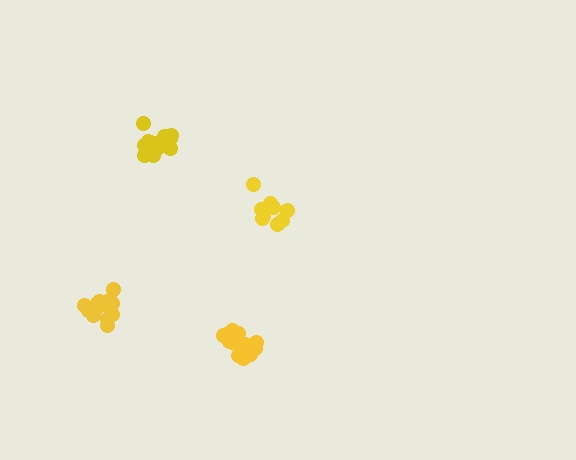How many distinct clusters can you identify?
There are 4 distinct clusters.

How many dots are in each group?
Group 1: 15 dots, Group 2: 10 dots, Group 3: 14 dots, Group 4: 15 dots (54 total).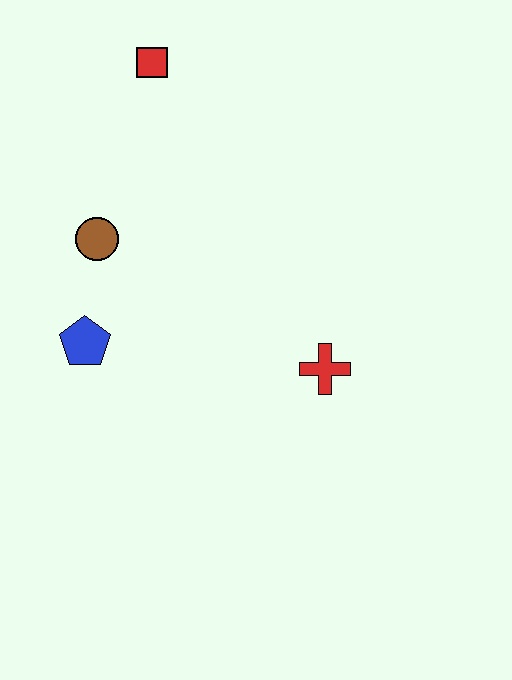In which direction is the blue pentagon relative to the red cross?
The blue pentagon is to the left of the red cross.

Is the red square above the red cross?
Yes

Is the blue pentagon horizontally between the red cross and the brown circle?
No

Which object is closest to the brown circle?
The blue pentagon is closest to the brown circle.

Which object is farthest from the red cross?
The red square is farthest from the red cross.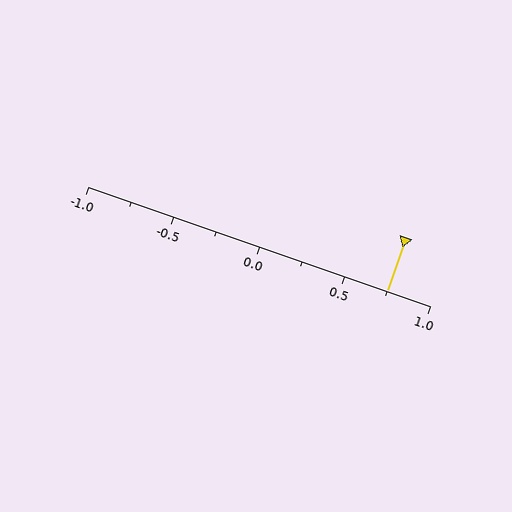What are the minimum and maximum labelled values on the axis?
The axis runs from -1.0 to 1.0.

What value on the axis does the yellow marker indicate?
The marker indicates approximately 0.75.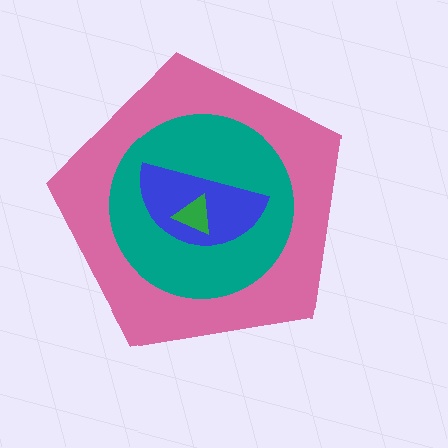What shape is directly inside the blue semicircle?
The green triangle.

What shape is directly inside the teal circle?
The blue semicircle.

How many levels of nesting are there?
4.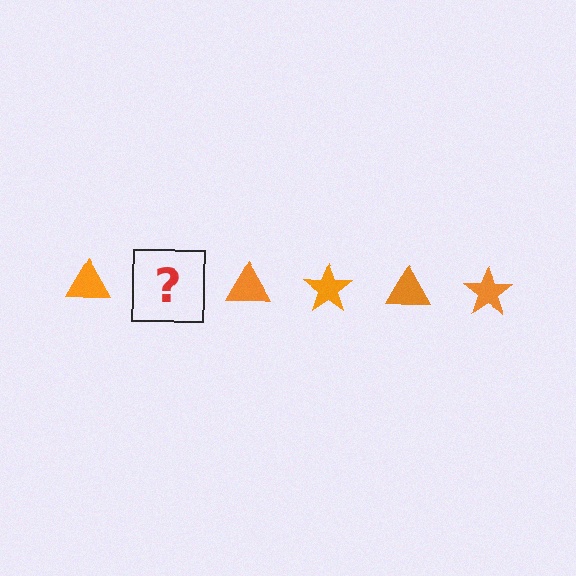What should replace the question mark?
The question mark should be replaced with an orange star.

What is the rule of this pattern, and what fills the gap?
The rule is that the pattern cycles through triangle, star shapes in orange. The gap should be filled with an orange star.